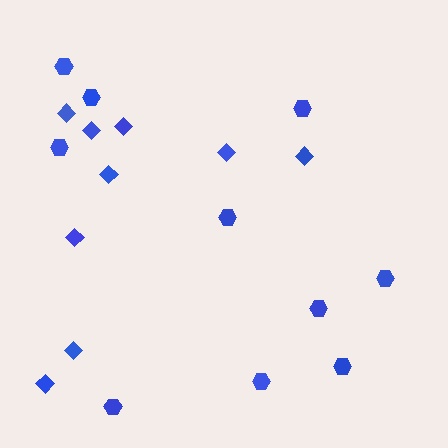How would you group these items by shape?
There are 2 groups: one group of hexagons (10) and one group of diamonds (9).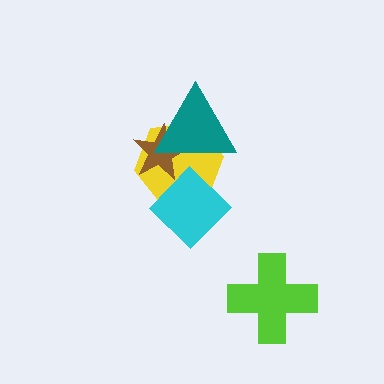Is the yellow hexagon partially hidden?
Yes, it is partially covered by another shape.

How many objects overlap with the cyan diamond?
3 objects overlap with the cyan diamond.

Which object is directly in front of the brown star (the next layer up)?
The teal triangle is directly in front of the brown star.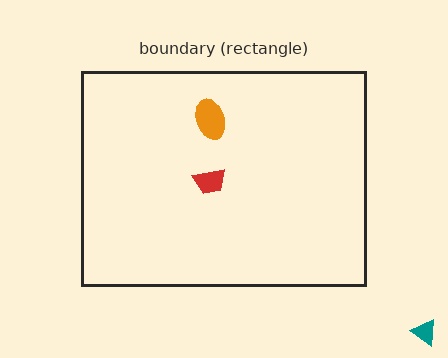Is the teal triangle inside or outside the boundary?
Outside.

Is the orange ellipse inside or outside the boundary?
Inside.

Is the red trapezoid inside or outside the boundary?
Inside.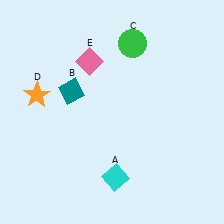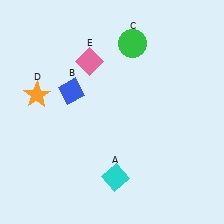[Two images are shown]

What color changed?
The diamond (B) changed from teal in Image 1 to blue in Image 2.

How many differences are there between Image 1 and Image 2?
There is 1 difference between the two images.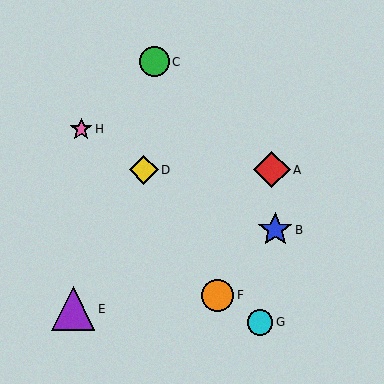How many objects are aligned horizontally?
2 objects (A, D) are aligned horizontally.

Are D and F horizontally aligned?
No, D is at y≈170 and F is at y≈295.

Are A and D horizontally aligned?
Yes, both are at y≈170.